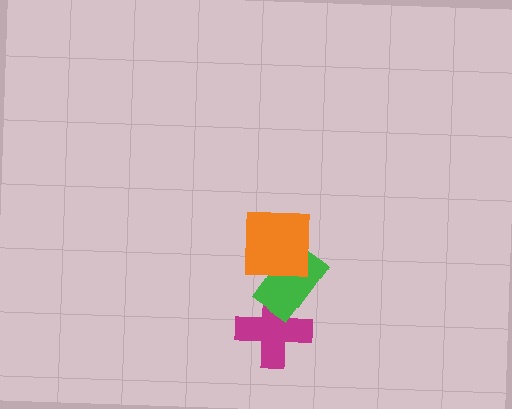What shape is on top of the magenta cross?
The green rectangle is on top of the magenta cross.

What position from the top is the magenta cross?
The magenta cross is 3rd from the top.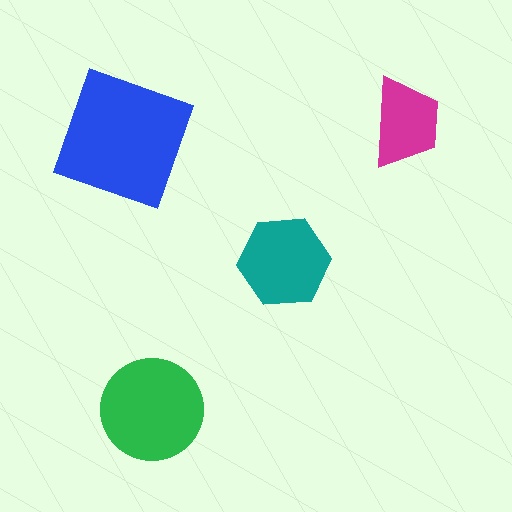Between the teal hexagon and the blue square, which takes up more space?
The blue square.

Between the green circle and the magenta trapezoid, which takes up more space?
The green circle.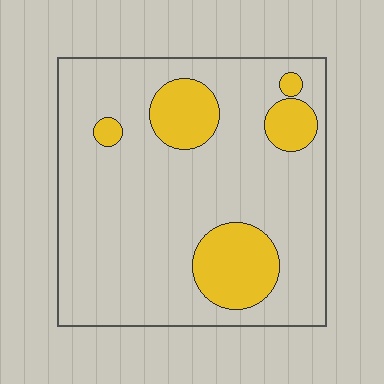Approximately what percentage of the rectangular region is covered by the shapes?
Approximately 20%.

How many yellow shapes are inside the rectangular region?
5.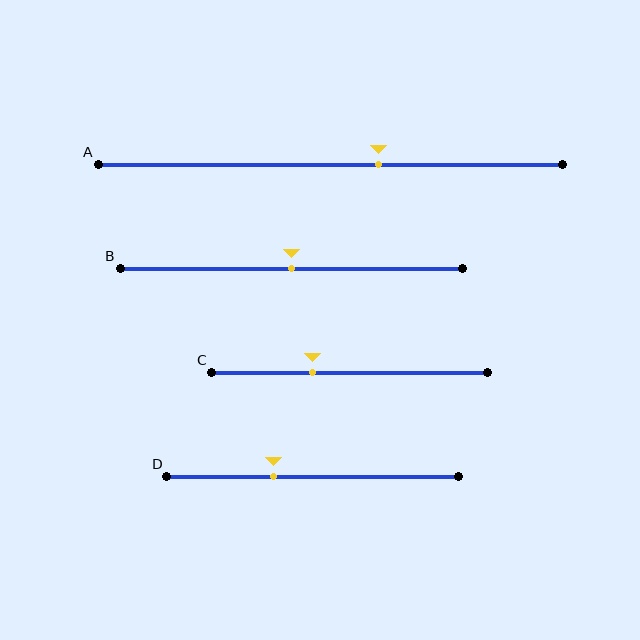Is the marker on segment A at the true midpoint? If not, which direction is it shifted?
No, the marker on segment A is shifted to the right by about 10% of the segment length.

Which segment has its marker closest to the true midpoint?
Segment B has its marker closest to the true midpoint.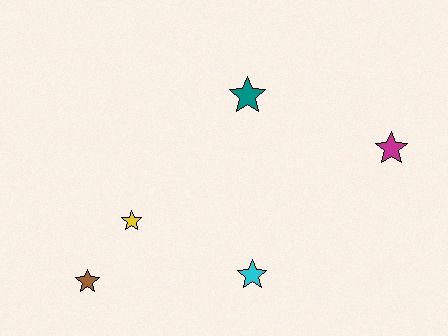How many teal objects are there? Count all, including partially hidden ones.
There is 1 teal object.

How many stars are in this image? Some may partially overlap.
There are 5 stars.